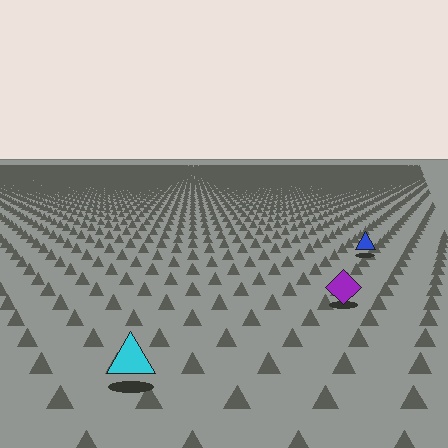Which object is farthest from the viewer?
The blue triangle is farthest from the viewer. It appears smaller and the ground texture around it is denser.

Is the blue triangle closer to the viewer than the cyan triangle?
No. The cyan triangle is closer — you can tell from the texture gradient: the ground texture is coarser near it.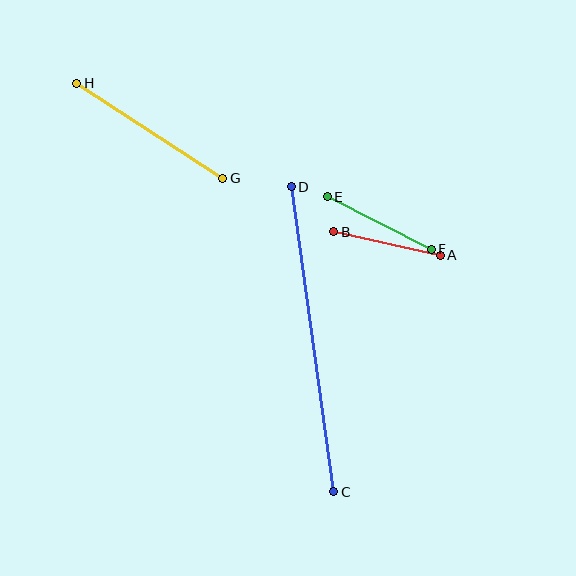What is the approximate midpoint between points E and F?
The midpoint is at approximately (379, 223) pixels.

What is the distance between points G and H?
The distance is approximately 174 pixels.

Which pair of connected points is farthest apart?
Points C and D are farthest apart.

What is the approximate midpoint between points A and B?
The midpoint is at approximately (387, 244) pixels.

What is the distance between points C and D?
The distance is approximately 308 pixels.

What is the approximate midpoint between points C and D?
The midpoint is at approximately (312, 339) pixels.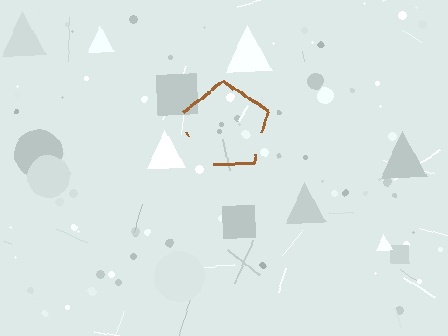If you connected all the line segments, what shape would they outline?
They would outline a pentagon.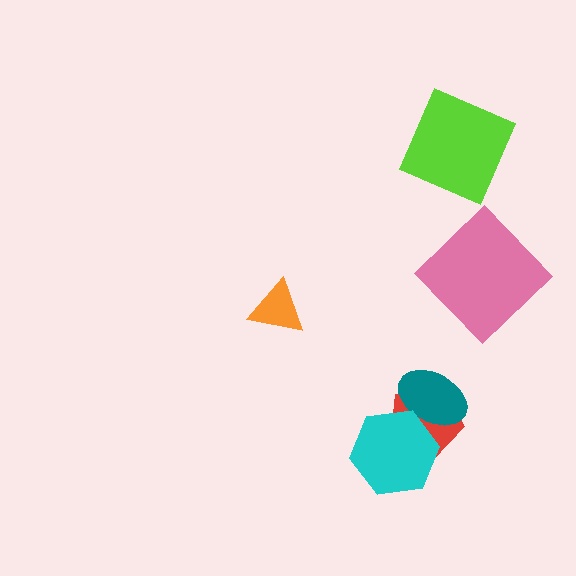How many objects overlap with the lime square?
0 objects overlap with the lime square.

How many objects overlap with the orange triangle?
0 objects overlap with the orange triangle.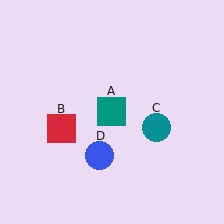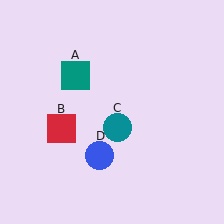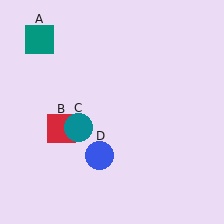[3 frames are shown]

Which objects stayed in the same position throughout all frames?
Red square (object B) and blue circle (object D) remained stationary.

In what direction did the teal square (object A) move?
The teal square (object A) moved up and to the left.